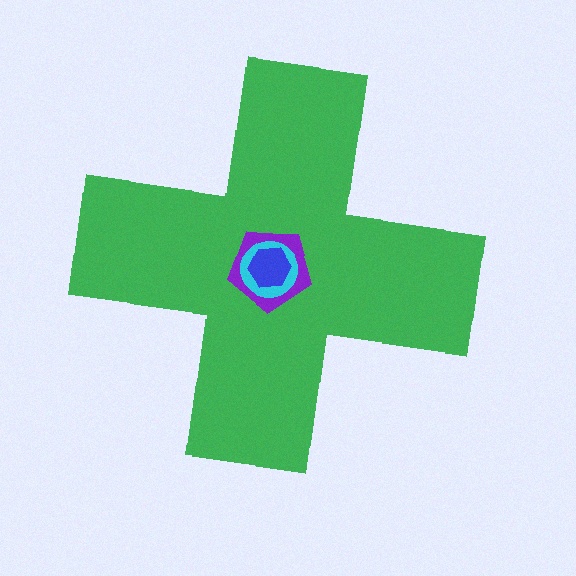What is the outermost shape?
The green cross.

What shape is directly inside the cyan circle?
The blue hexagon.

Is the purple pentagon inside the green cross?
Yes.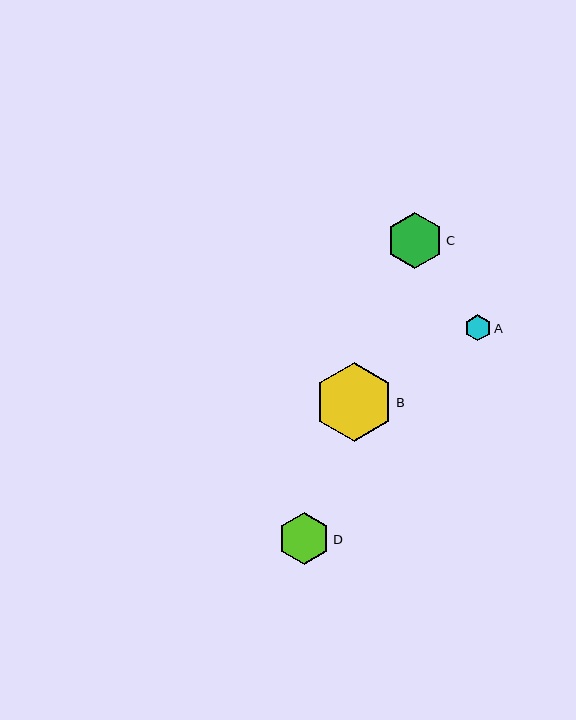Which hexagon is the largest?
Hexagon B is the largest with a size of approximately 79 pixels.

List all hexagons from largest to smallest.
From largest to smallest: B, C, D, A.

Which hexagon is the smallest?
Hexagon A is the smallest with a size of approximately 26 pixels.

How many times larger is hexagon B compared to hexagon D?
Hexagon B is approximately 1.5 times the size of hexagon D.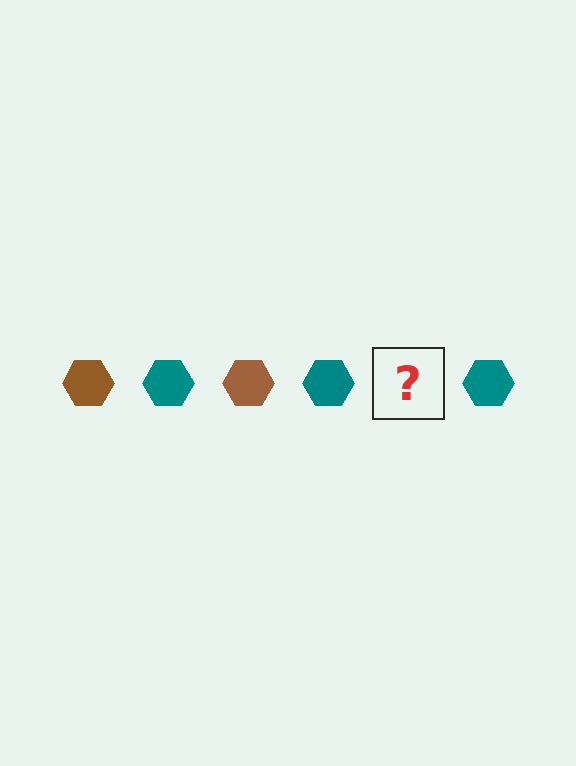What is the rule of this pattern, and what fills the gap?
The rule is that the pattern cycles through brown, teal hexagons. The gap should be filled with a brown hexagon.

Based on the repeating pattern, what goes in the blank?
The blank should be a brown hexagon.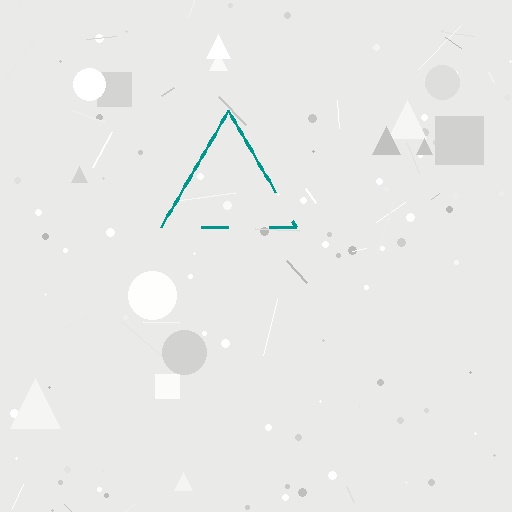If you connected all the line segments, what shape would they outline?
They would outline a triangle.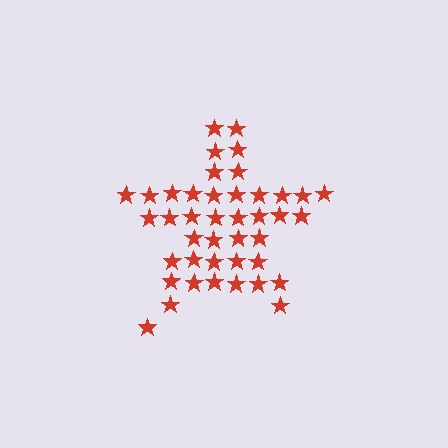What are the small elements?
The small elements are stars.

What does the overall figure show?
The overall figure shows a star.